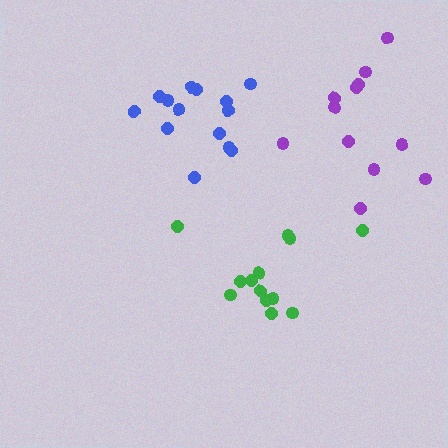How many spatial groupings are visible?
There are 3 spatial groupings.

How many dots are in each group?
Group 1: 12 dots, Group 2: 14 dots, Group 3: 13 dots (39 total).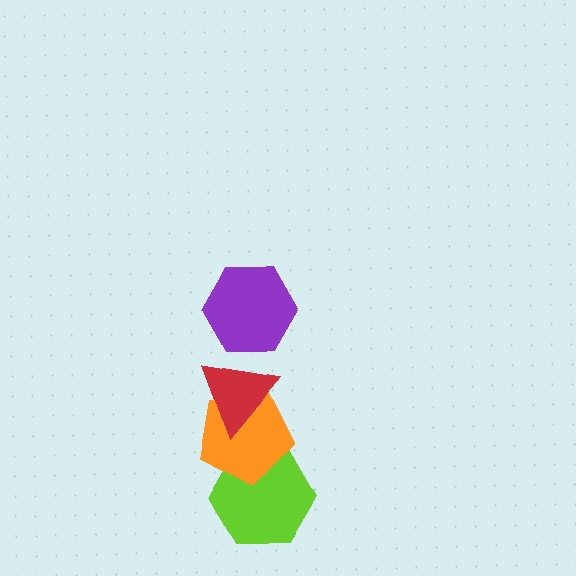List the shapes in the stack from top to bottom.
From top to bottom: the purple hexagon, the red triangle, the orange pentagon, the lime hexagon.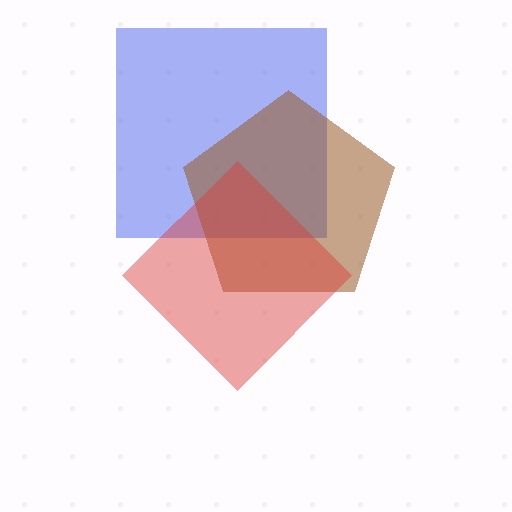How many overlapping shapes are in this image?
There are 3 overlapping shapes in the image.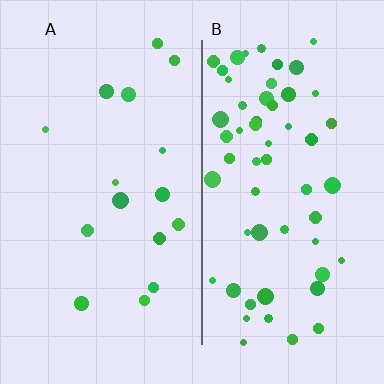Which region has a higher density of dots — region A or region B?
B (the right).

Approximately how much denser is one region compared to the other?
Approximately 3.6× — region B over region A.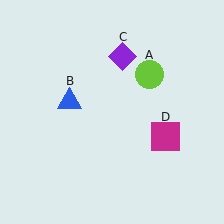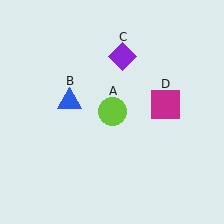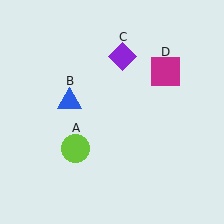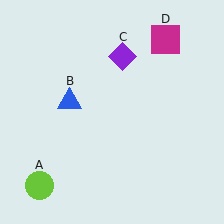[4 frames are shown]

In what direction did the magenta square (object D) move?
The magenta square (object D) moved up.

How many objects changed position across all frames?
2 objects changed position: lime circle (object A), magenta square (object D).